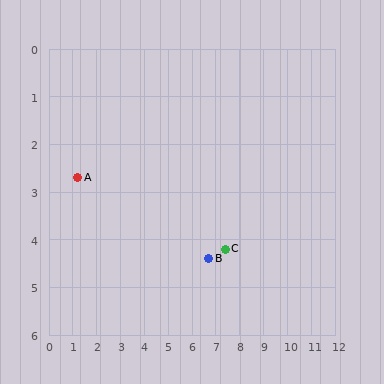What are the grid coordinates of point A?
Point A is at approximately (1.2, 2.7).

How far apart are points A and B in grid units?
Points A and B are about 5.8 grid units apart.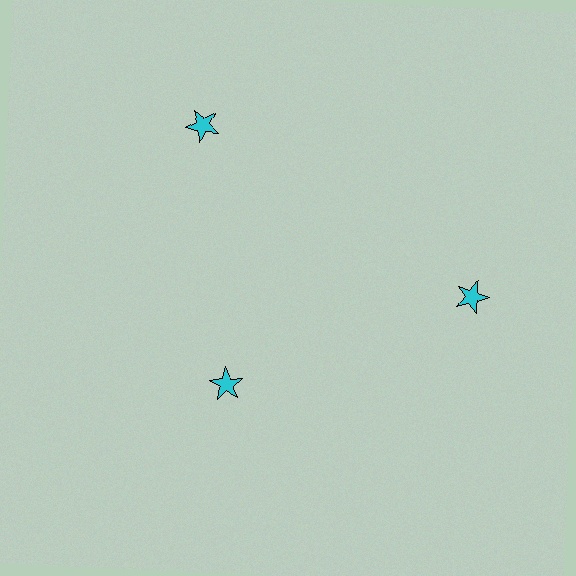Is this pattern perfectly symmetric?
No. The 3 cyan stars are arranged in a ring, but one element near the 7 o'clock position is pulled inward toward the center, breaking the 3-fold rotational symmetry.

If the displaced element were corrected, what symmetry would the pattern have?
It would have 3-fold rotational symmetry — the pattern would map onto itself every 120 degrees.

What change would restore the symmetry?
The symmetry would be restored by moving it outward, back onto the ring so that all 3 stars sit at equal angles and equal distance from the center.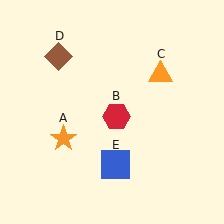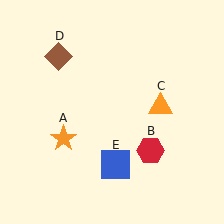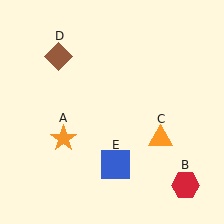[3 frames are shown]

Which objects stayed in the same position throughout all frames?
Orange star (object A) and brown diamond (object D) and blue square (object E) remained stationary.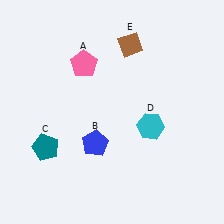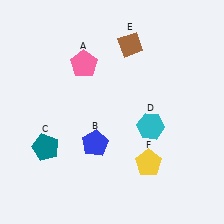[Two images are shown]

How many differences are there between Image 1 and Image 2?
There is 1 difference between the two images.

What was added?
A yellow pentagon (F) was added in Image 2.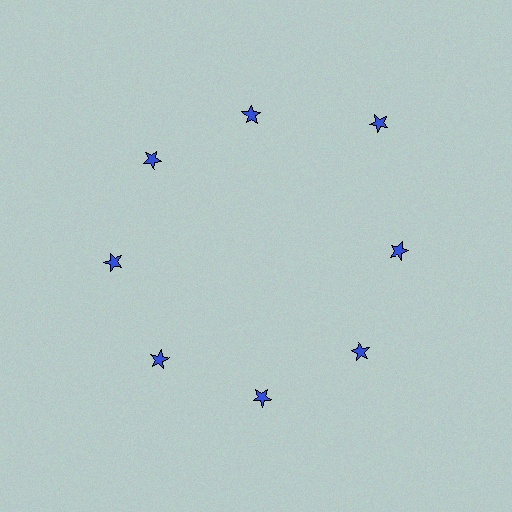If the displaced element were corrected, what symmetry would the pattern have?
It would have 8-fold rotational symmetry — the pattern would map onto itself every 45 degrees.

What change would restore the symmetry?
The symmetry would be restored by moving it inward, back onto the ring so that all 8 stars sit at equal angles and equal distance from the center.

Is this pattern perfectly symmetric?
No. The 8 blue stars are arranged in a ring, but one element near the 2 o'clock position is pushed outward from the center, breaking the 8-fold rotational symmetry.